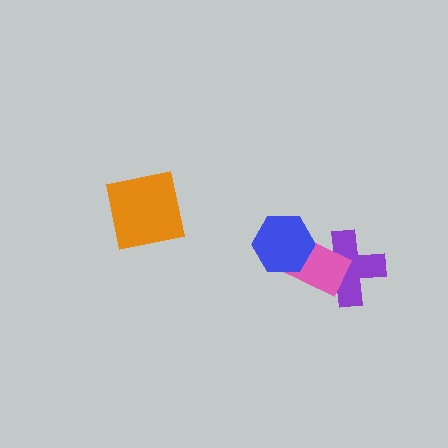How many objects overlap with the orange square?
0 objects overlap with the orange square.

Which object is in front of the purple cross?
The pink rectangle is in front of the purple cross.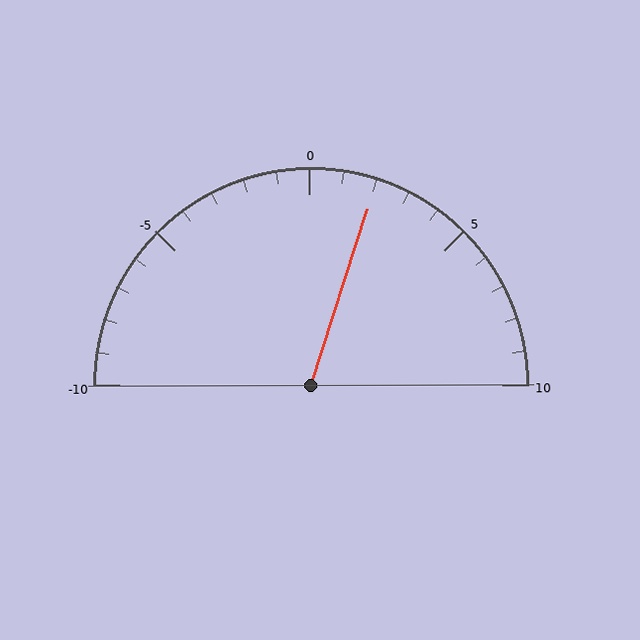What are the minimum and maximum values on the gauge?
The gauge ranges from -10 to 10.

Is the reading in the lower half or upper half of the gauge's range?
The reading is in the upper half of the range (-10 to 10).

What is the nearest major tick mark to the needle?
The nearest major tick mark is 0.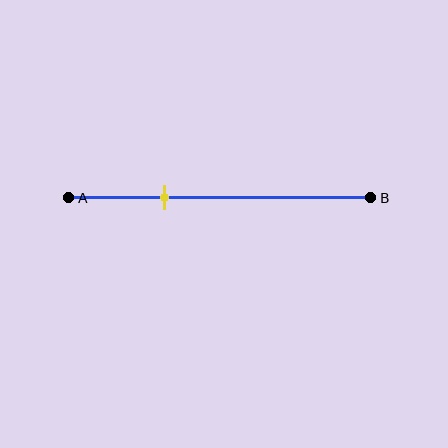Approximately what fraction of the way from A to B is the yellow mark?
The yellow mark is approximately 30% of the way from A to B.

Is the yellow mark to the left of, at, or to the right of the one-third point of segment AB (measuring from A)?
The yellow mark is approximately at the one-third point of segment AB.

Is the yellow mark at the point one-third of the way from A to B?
Yes, the mark is approximately at the one-third point.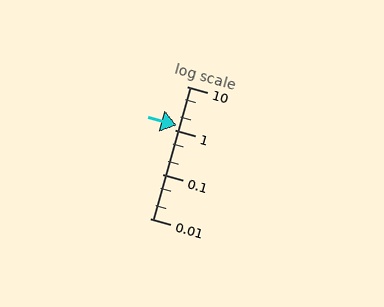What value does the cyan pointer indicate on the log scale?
The pointer indicates approximately 1.3.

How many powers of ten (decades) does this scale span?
The scale spans 3 decades, from 0.01 to 10.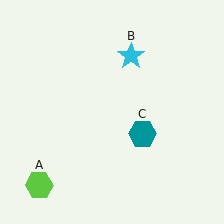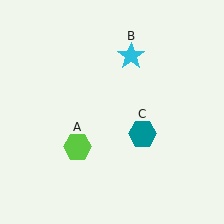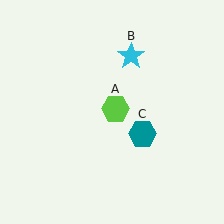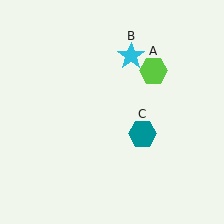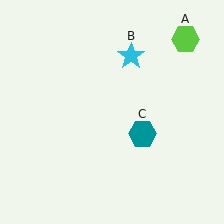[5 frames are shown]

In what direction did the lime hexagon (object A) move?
The lime hexagon (object A) moved up and to the right.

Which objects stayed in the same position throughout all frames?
Cyan star (object B) and teal hexagon (object C) remained stationary.